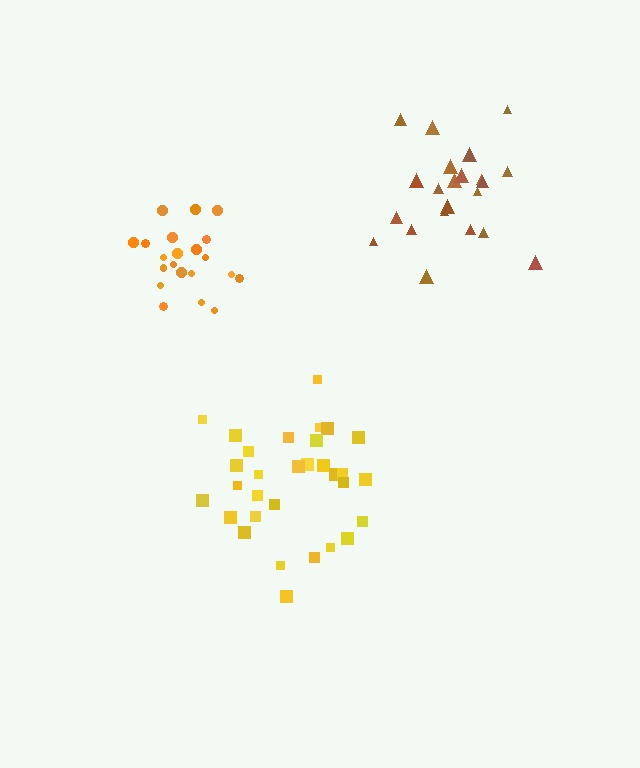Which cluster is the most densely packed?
Orange.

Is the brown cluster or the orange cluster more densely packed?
Orange.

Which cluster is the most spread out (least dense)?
Yellow.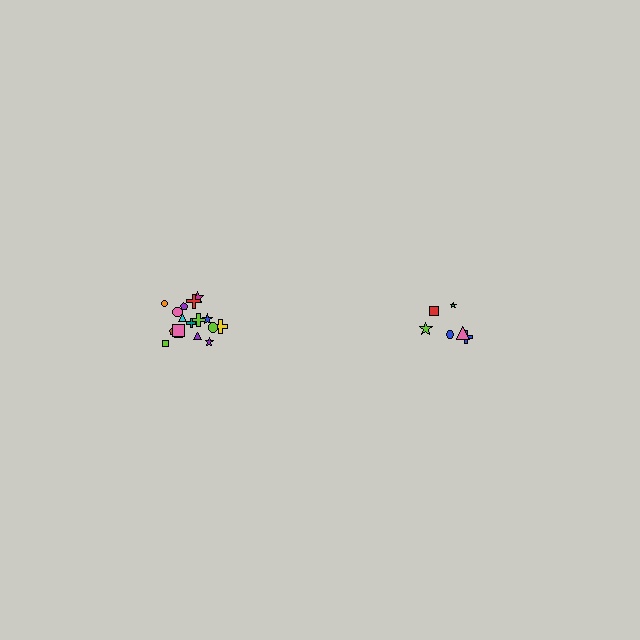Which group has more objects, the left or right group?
The left group.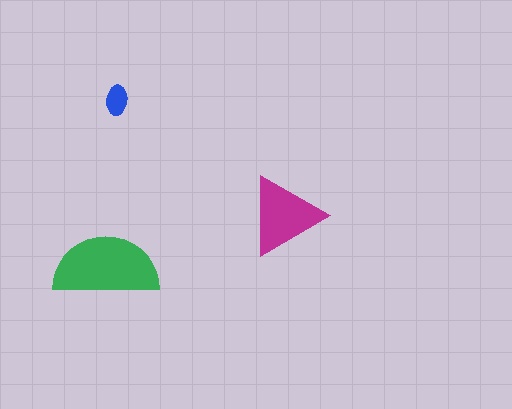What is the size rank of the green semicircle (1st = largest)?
1st.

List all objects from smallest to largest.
The blue ellipse, the magenta triangle, the green semicircle.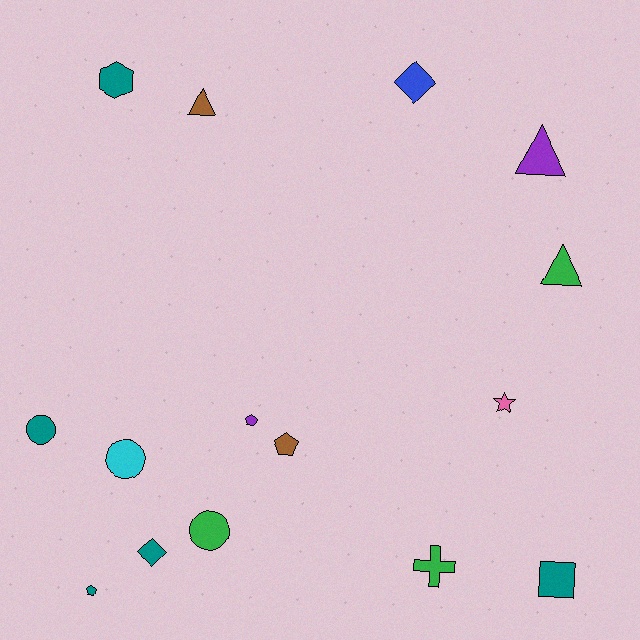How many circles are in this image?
There are 3 circles.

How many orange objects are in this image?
There are no orange objects.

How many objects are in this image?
There are 15 objects.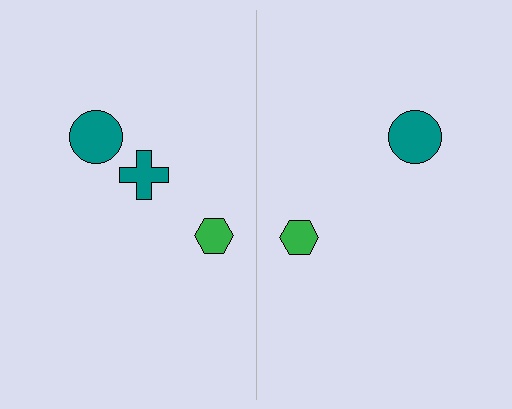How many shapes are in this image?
There are 5 shapes in this image.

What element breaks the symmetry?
A teal cross is missing from the right side.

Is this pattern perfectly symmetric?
No, the pattern is not perfectly symmetric. A teal cross is missing from the right side.